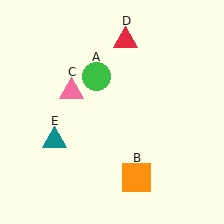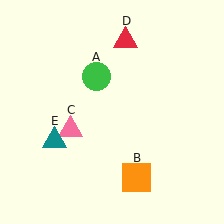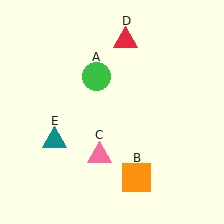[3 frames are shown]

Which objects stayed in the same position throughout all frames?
Green circle (object A) and orange square (object B) and red triangle (object D) and teal triangle (object E) remained stationary.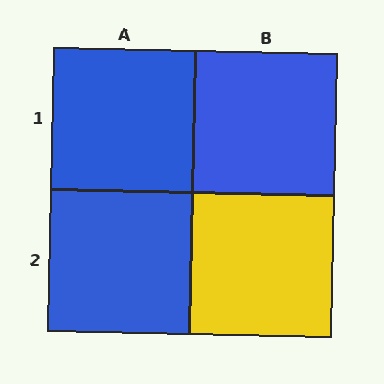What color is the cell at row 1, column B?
Blue.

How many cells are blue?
3 cells are blue.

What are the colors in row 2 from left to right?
Blue, yellow.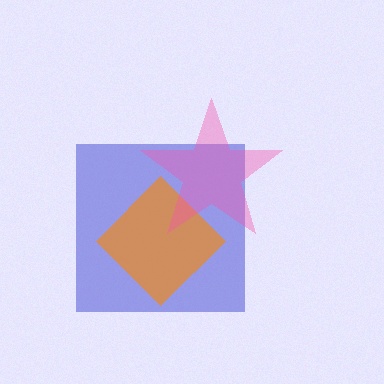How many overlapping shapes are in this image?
There are 3 overlapping shapes in the image.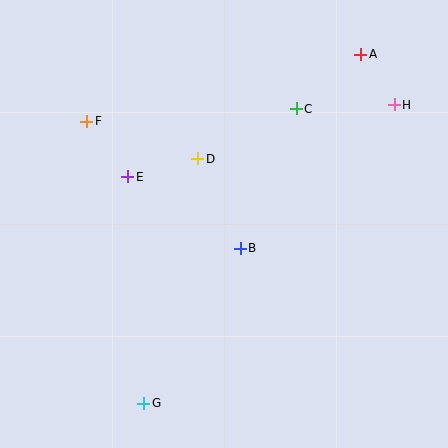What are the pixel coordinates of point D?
Point D is at (198, 159).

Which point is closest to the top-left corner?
Point F is closest to the top-left corner.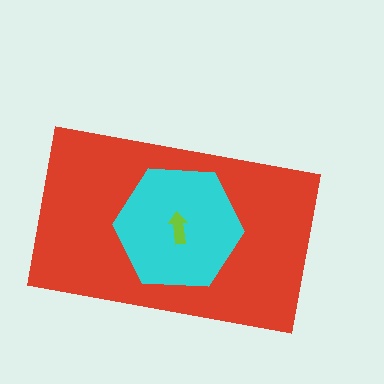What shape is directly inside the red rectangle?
The cyan hexagon.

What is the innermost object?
The lime arrow.